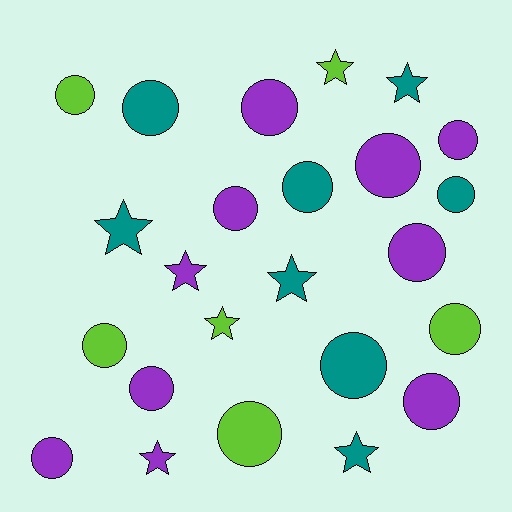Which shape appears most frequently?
Circle, with 16 objects.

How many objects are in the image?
There are 24 objects.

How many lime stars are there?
There are 2 lime stars.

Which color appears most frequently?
Purple, with 10 objects.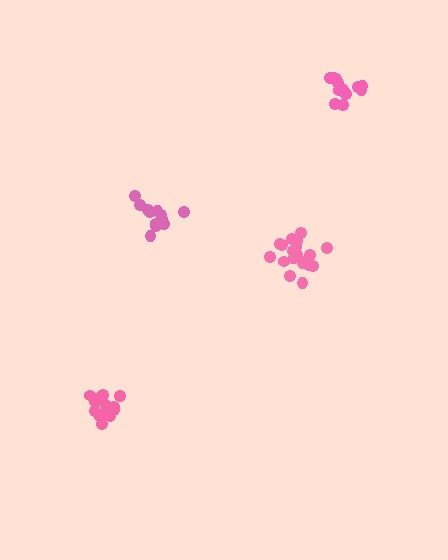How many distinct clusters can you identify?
There are 4 distinct clusters.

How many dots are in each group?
Group 1: 19 dots, Group 2: 14 dots, Group 3: 16 dots, Group 4: 13 dots (62 total).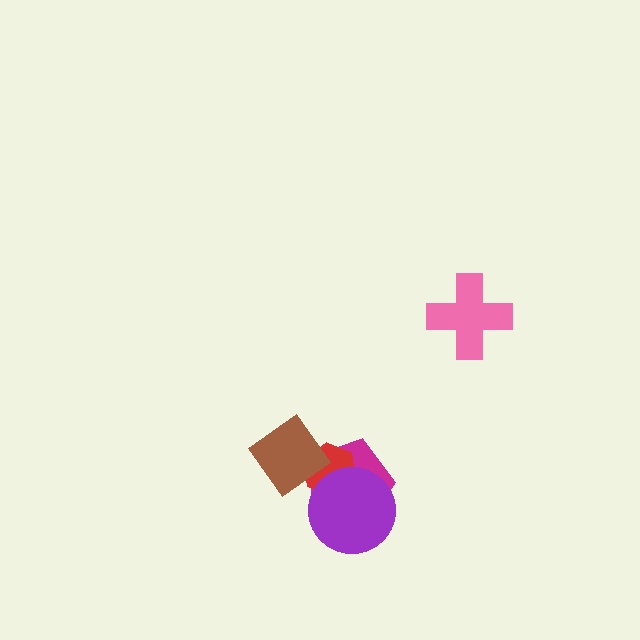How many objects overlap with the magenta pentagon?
3 objects overlap with the magenta pentagon.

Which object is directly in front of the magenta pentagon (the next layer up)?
The red hexagon is directly in front of the magenta pentagon.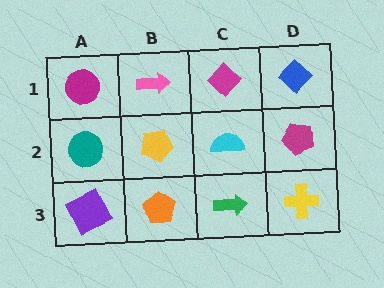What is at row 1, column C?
A magenta diamond.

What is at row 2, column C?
A cyan semicircle.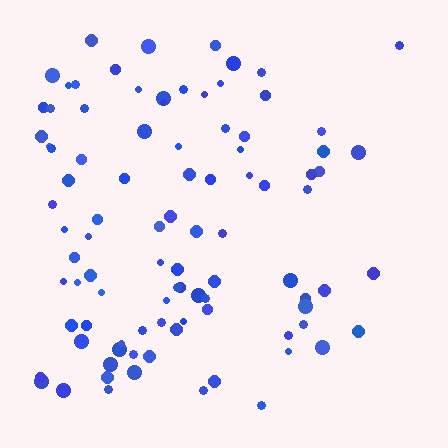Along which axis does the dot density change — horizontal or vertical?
Horizontal.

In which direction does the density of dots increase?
From right to left, with the left side densest.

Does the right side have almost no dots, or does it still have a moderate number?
Still a moderate number, just noticeably fewer than the left.